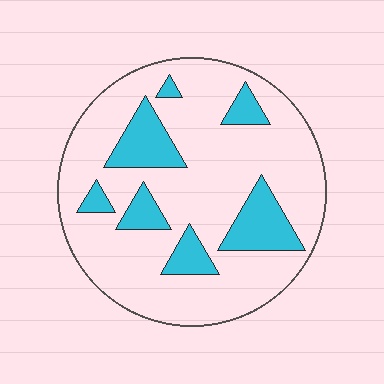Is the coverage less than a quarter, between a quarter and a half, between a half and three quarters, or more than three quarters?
Less than a quarter.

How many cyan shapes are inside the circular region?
7.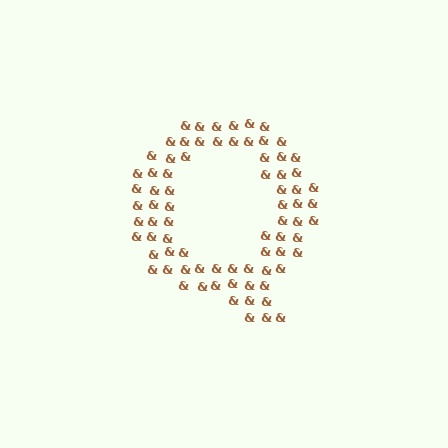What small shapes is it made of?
It is made of small ampersands.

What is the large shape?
The large shape is the letter Q.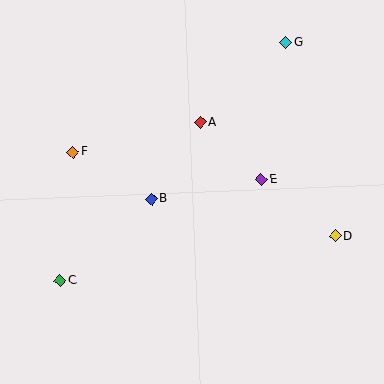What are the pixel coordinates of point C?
Point C is at (60, 281).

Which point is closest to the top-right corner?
Point G is closest to the top-right corner.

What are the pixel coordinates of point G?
Point G is at (286, 42).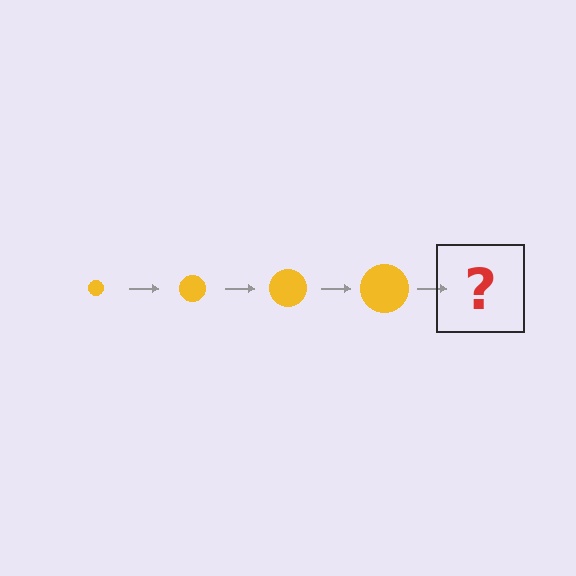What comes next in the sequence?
The next element should be a yellow circle, larger than the previous one.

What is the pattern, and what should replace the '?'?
The pattern is that the circle gets progressively larger each step. The '?' should be a yellow circle, larger than the previous one.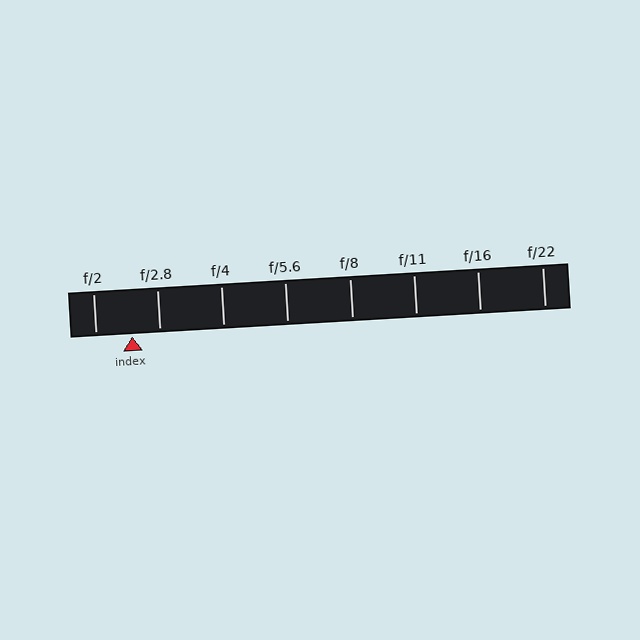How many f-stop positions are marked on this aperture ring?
There are 8 f-stop positions marked.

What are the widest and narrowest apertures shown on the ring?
The widest aperture shown is f/2 and the narrowest is f/22.